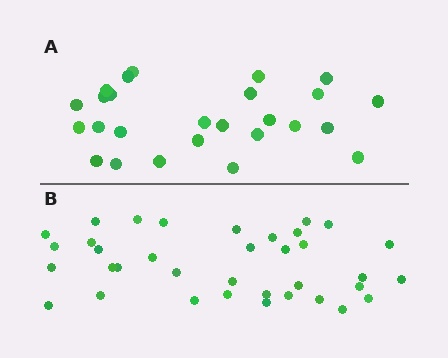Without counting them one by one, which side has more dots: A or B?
Region B (the bottom region) has more dots.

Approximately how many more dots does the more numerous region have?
Region B has roughly 10 or so more dots than region A.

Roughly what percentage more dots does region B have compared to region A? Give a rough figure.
About 40% more.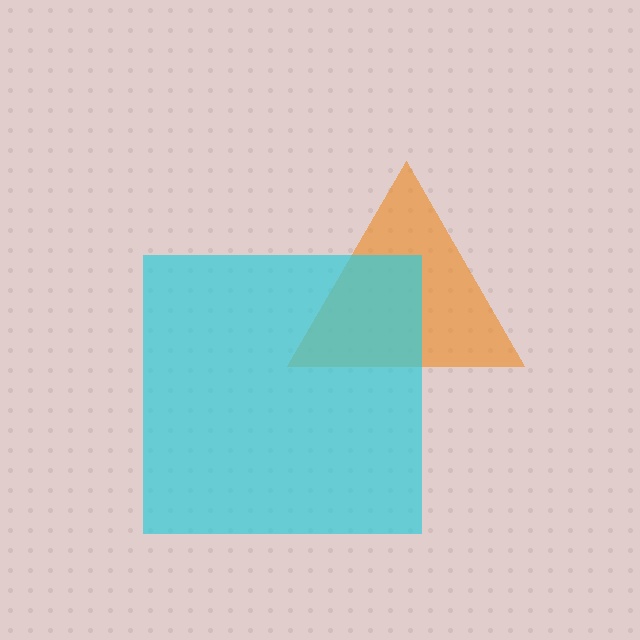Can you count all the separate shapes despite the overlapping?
Yes, there are 2 separate shapes.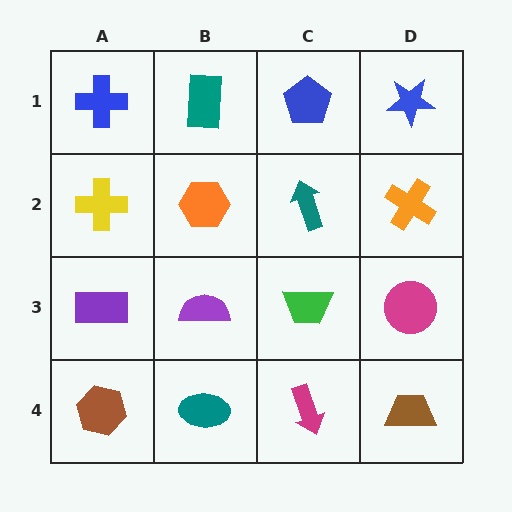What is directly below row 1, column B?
An orange hexagon.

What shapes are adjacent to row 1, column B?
An orange hexagon (row 2, column B), a blue cross (row 1, column A), a blue pentagon (row 1, column C).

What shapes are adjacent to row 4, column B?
A purple semicircle (row 3, column B), a brown hexagon (row 4, column A), a magenta arrow (row 4, column C).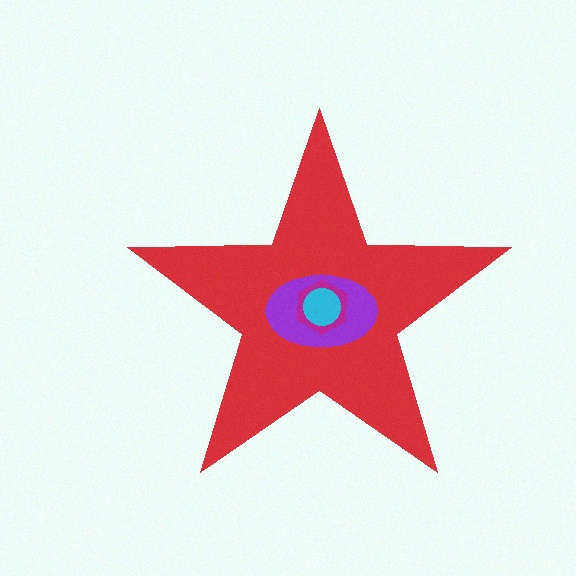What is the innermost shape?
The cyan circle.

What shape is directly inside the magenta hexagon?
The cyan circle.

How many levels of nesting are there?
4.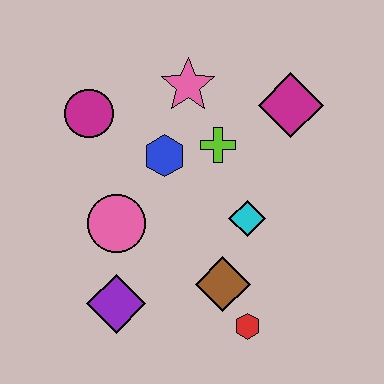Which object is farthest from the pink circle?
The magenta diamond is farthest from the pink circle.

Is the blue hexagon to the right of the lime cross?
No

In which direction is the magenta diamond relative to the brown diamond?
The magenta diamond is above the brown diamond.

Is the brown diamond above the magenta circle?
No